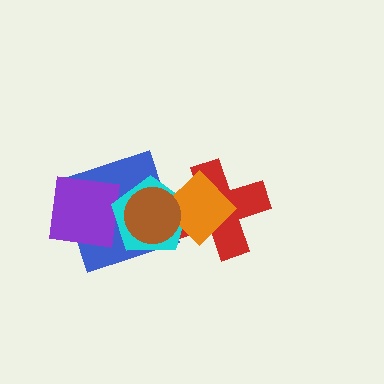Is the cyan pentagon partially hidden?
Yes, it is partially covered by another shape.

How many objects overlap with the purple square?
2 objects overlap with the purple square.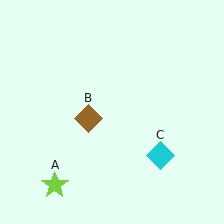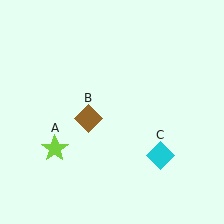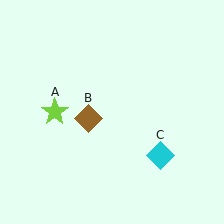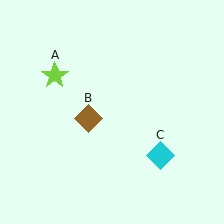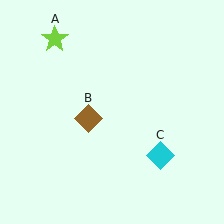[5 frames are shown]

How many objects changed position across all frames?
1 object changed position: lime star (object A).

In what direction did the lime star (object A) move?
The lime star (object A) moved up.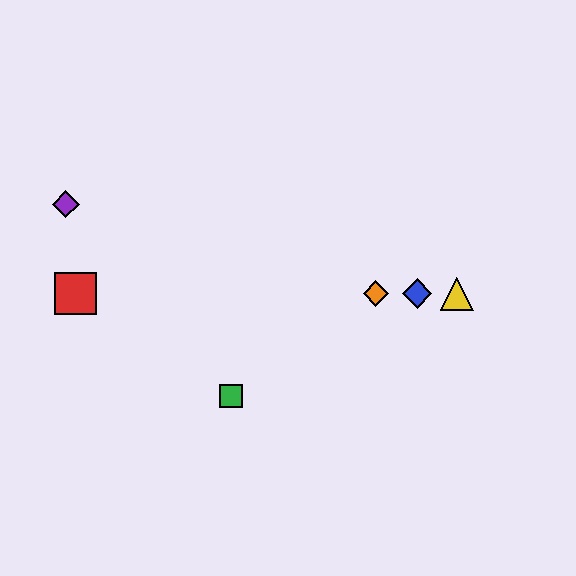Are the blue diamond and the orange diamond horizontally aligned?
Yes, both are at y≈294.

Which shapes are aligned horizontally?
The red square, the blue diamond, the yellow triangle, the orange diamond are aligned horizontally.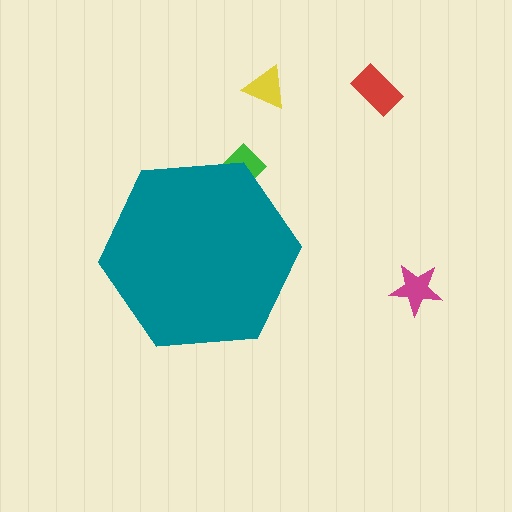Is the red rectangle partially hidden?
No, the red rectangle is fully visible.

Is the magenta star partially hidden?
No, the magenta star is fully visible.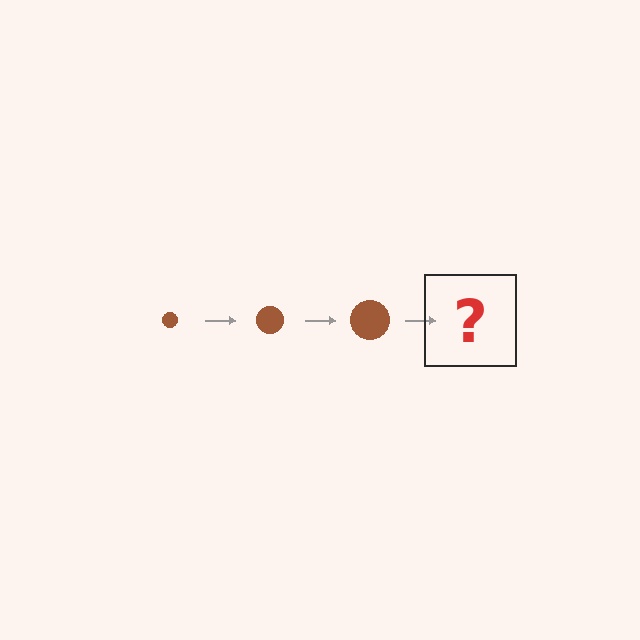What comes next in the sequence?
The next element should be a brown circle, larger than the previous one.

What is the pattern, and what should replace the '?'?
The pattern is that the circle gets progressively larger each step. The '?' should be a brown circle, larger than the previous one.